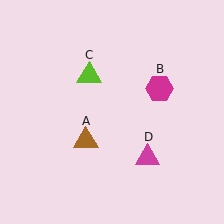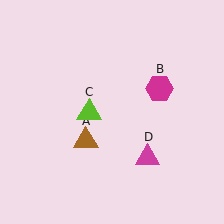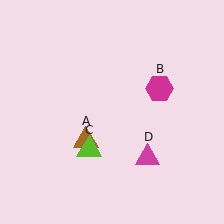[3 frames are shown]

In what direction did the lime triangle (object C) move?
The lime triangle (object C) moved down.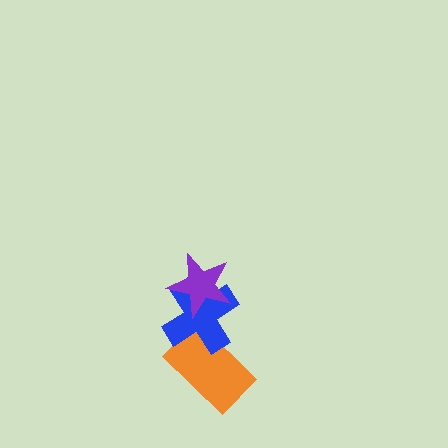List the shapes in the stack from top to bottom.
From top to bottom: the purple star, the blue cross, the orange rectangle.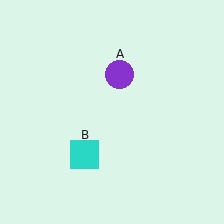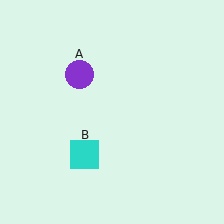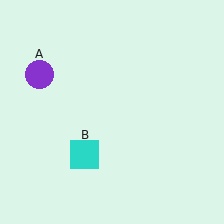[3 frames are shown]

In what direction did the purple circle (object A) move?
The purple circle (object A) moved left.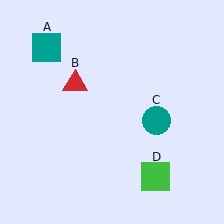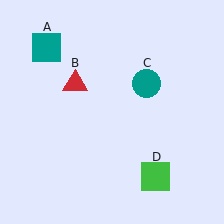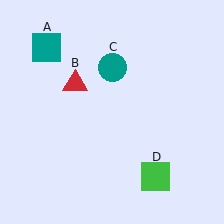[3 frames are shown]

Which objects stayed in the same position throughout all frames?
Teal square (object A) and red triangle (object B) and green square (object D) remained stationary.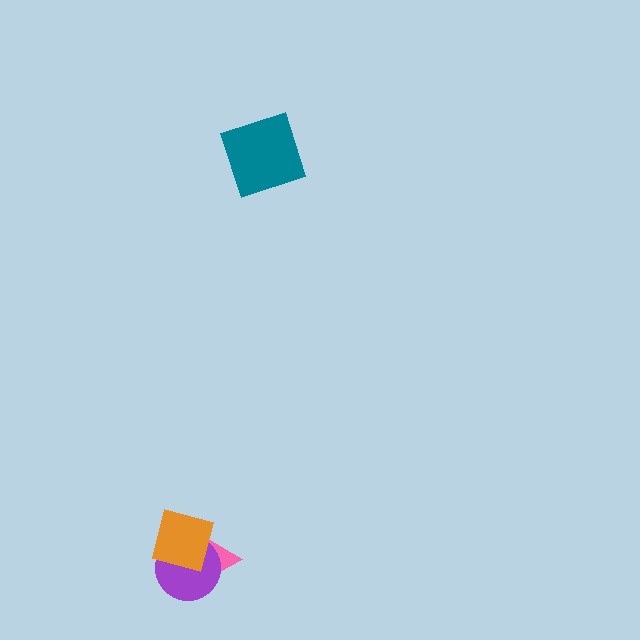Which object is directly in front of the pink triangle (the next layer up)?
The purple circle is directly in front of the pink triangle.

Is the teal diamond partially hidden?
No, no other shape covers it.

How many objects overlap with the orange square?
2 objects overlap with the orange square.